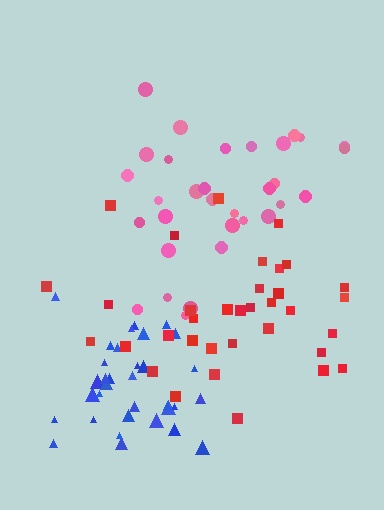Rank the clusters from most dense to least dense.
blue, pink, red.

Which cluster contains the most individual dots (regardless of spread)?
Red (35).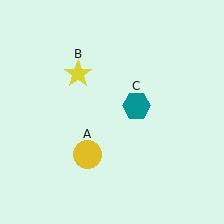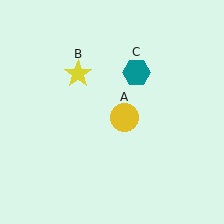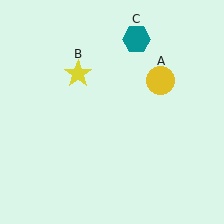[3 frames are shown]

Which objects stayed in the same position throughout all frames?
Yellow star (object B) remained stationary.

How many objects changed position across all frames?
2 objects changed position: yellow circle (object A), teal hexagon (object C).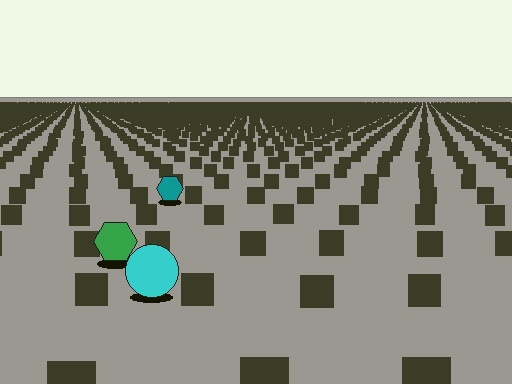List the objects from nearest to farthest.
From nearest to farthest: the cyan circle, the green hexagon, the teal hexagon.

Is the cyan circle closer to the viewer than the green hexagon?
Yes. The cyan circle is closer — you can tell from the texture gradient: the ground texture is coarser near it.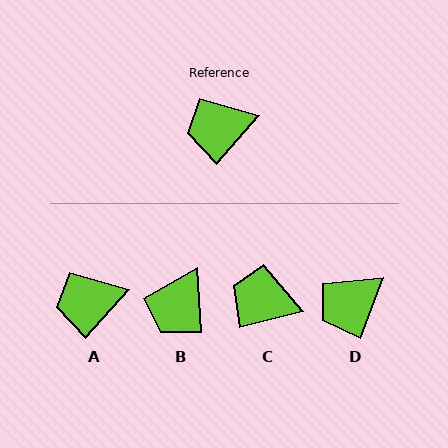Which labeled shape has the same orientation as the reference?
A.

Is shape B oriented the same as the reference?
No, it is off by about 46 degrees.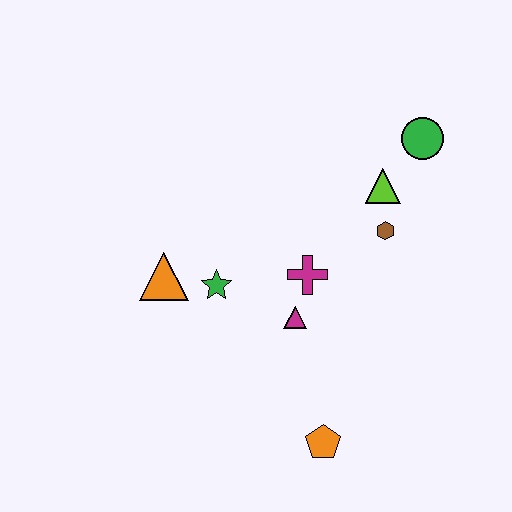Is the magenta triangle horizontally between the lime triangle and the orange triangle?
Yes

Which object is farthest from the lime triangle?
The orange pentagon is farthest from the lime triangle.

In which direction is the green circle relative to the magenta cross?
The green circle is above the magenta cross.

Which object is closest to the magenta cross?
The magenta triangle is closest to the magenta cross.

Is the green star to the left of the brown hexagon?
Yes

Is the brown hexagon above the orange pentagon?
Yes